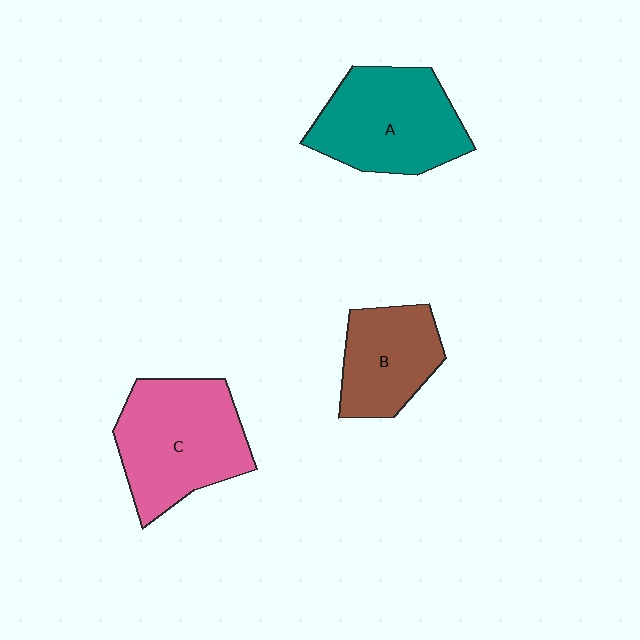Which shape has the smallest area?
Shape B (brown).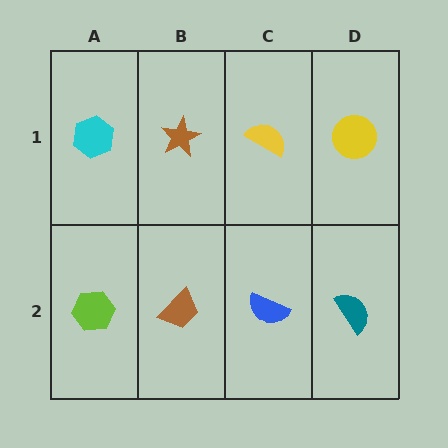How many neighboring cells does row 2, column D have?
2.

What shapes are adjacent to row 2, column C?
A yellow semicircle (row 1, column C), a brown trapezoid (row 2, column B), a teal semicircle (row 2, column D).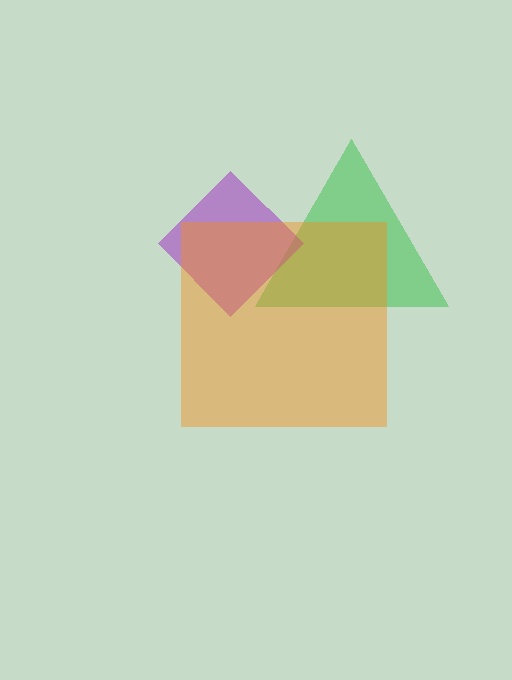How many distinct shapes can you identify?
There are 3 distinct shapes: a green triangle, a purple diamond, an orange square.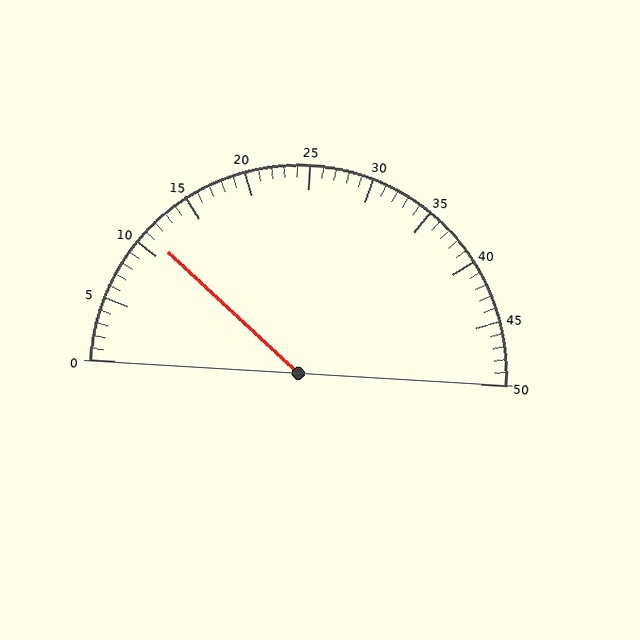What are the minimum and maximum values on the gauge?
The gauge ranges from 0 to 50.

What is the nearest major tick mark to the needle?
The nearest major tick mark is 10.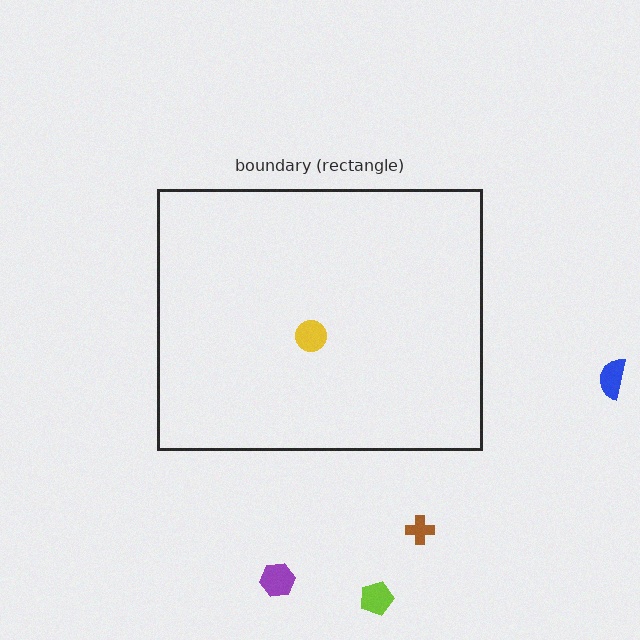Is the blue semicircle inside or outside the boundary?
Outside.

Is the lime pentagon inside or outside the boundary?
Outside.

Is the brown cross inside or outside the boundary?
Outside.